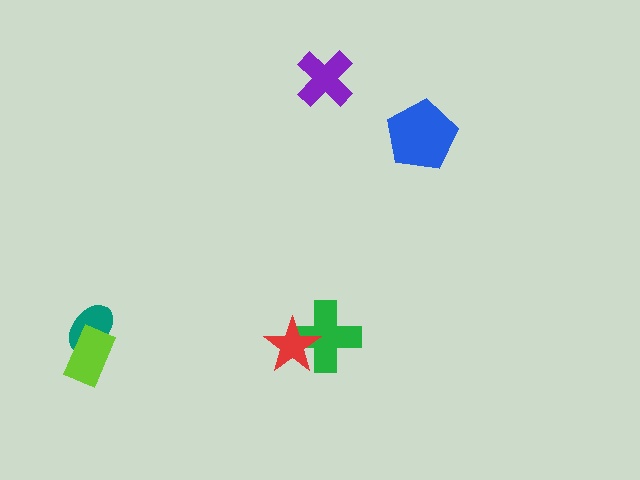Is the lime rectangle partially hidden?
No, no other shape covers it.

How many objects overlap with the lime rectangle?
1 object overlaps with the lime rectangle.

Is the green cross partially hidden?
Yes, it is partially covered by another shape.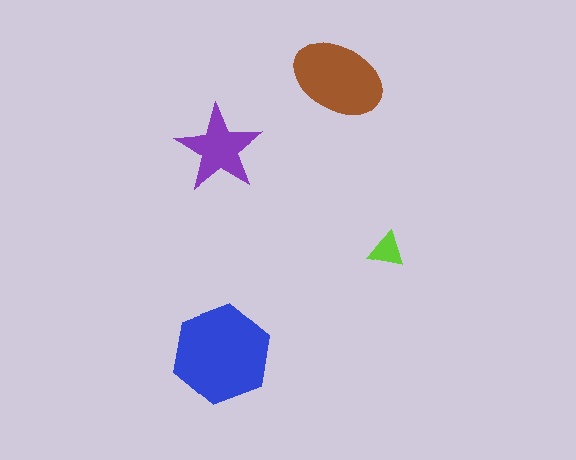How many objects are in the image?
There are 4 objects in the image.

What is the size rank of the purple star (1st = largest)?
3rd.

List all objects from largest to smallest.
The blue hexagon, the brown ellipse, the purple star, the lime triangle.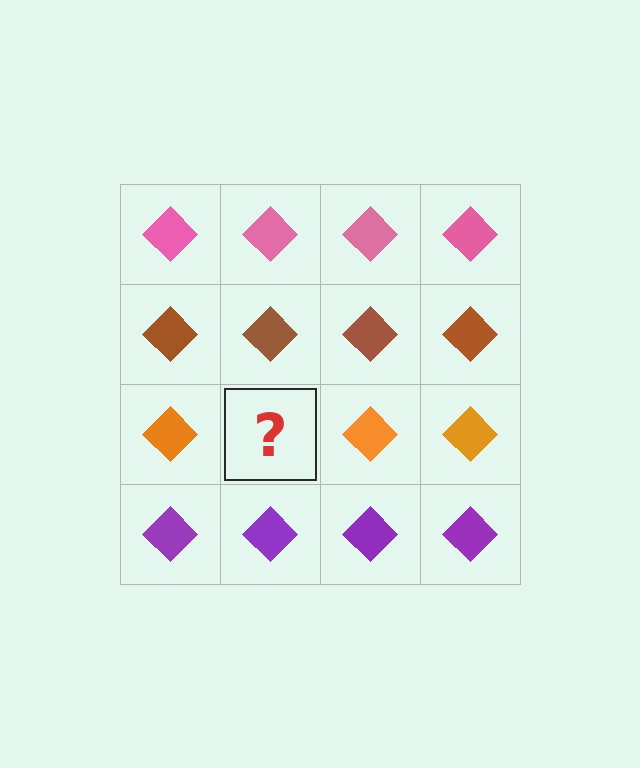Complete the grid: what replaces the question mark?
The question mark should be replaced with an orange diamond.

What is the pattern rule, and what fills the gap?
The rule is that each row has a consistent color. The gap should be filled with an orange diamond.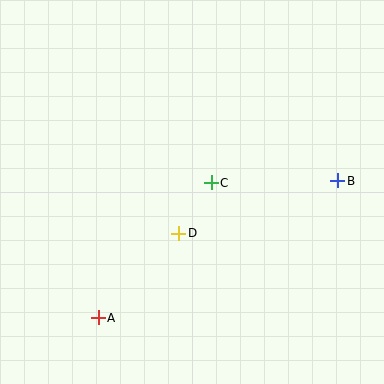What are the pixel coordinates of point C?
Point C is at (211, 183).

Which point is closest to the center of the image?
Point C at (211, 183) is closest to the center.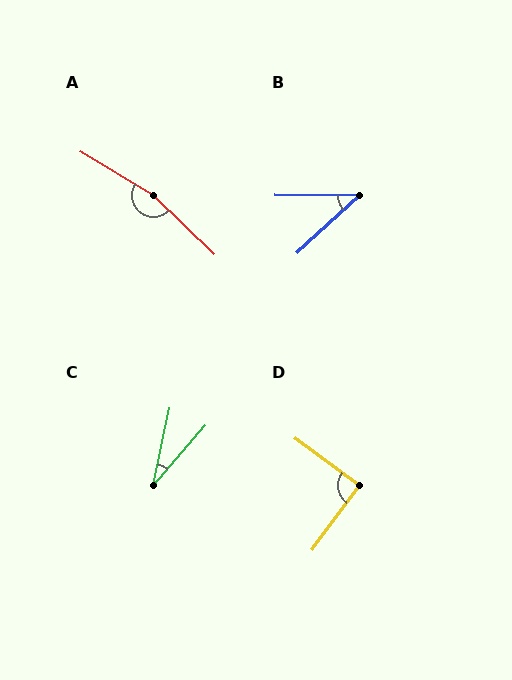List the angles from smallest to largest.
C (29°), B (43°), D (90°), A (167°).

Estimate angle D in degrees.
Approximately 90 degrees.